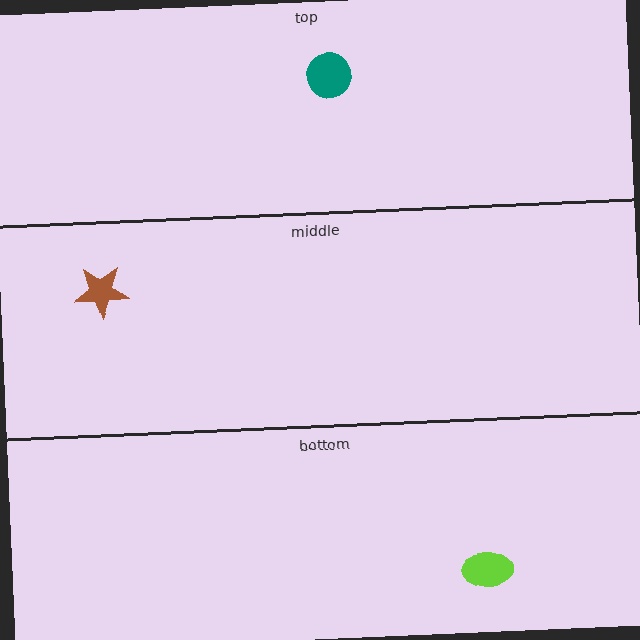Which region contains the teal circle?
The top region.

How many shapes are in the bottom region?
1.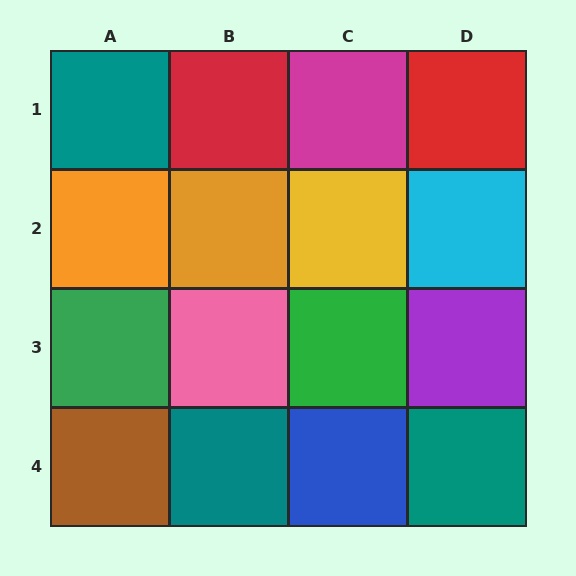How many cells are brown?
1 cell is brown.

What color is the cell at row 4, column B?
Teal.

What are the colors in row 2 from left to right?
Orange, orange, yellow, cyan.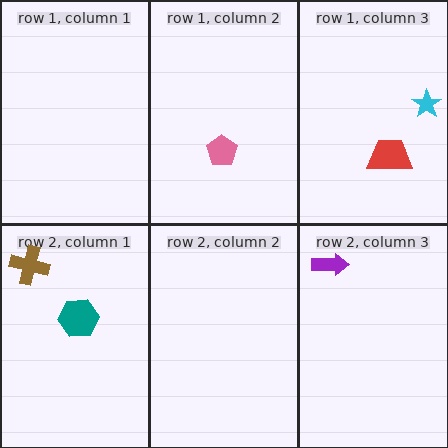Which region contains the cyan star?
The row 1, column 3 region.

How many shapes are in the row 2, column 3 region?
1.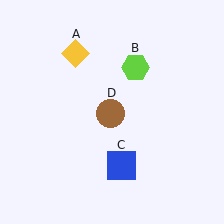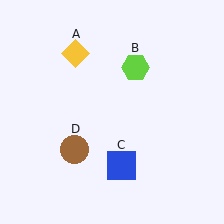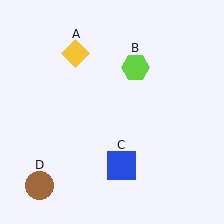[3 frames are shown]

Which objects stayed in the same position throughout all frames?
Yellow diamond (object A) and lime hexagon (object B) and blue square (object C) remained stationary.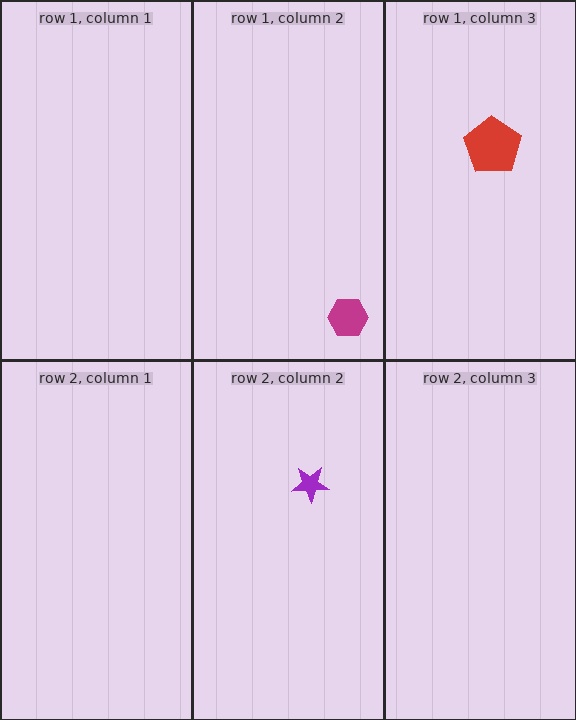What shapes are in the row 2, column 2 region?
The purple star.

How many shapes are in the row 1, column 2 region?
1.